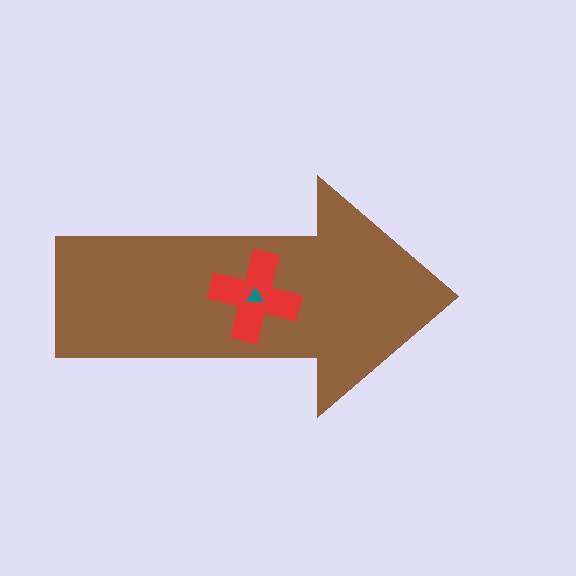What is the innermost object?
The teal triangle.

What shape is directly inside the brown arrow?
The red cross.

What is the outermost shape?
The brown arrow.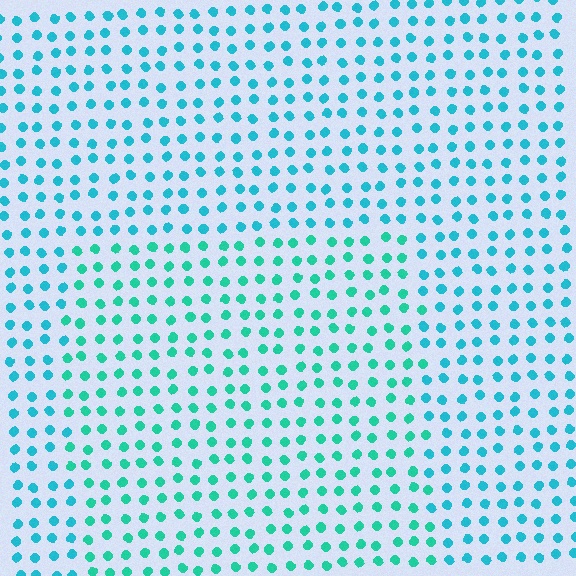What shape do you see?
I see a rectangle.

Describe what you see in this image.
The image is filled with small cyan elements in a uniform arrangement. A rectangle-shaped region is visible where the elements are tinted to a slightly different hue, forming a subtle color boundary.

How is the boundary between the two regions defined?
The boundary is defined purely by a slight shift in hue (about 24 degrees). Spacing, size, and orientation are identical on both sides.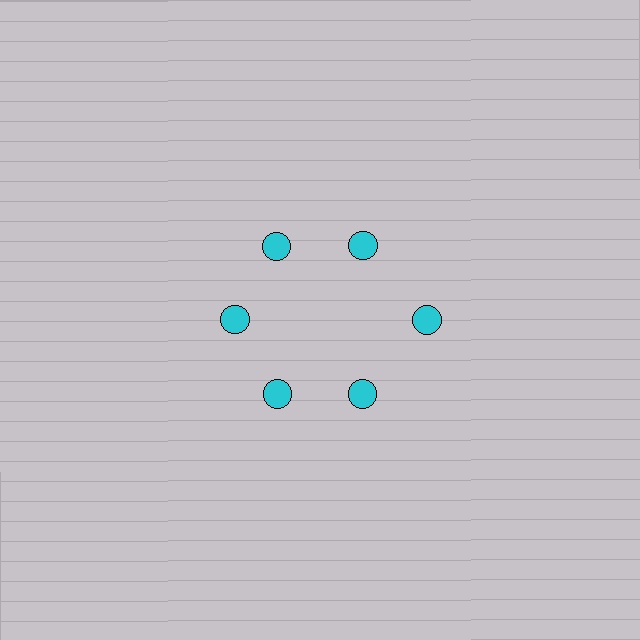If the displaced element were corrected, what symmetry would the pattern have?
It would have 6-fold rotational symmetry — the pattern would map onto itself every 60 degrees.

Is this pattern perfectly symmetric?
No. The 6 cyan circles are arranged in a ring, but one element near the 3 o'clock position is pushed outward from the center, breaking the 6-fold rotational symmetry.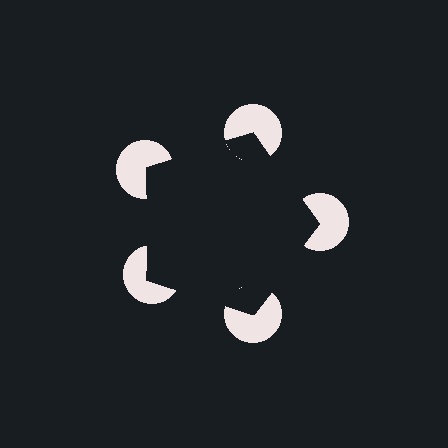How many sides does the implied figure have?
5 sides.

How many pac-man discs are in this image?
There are 5 — one at each vertex of the illusory pentagon.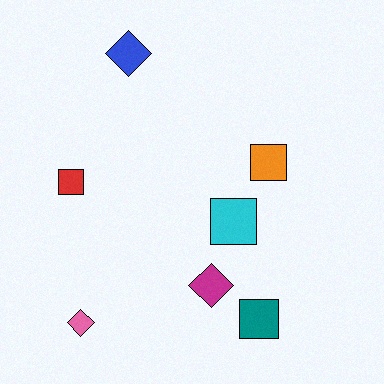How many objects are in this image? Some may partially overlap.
There are 7 objects.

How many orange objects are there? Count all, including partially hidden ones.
There is 1 orange object.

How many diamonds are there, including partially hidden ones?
There are 3 diamonds.